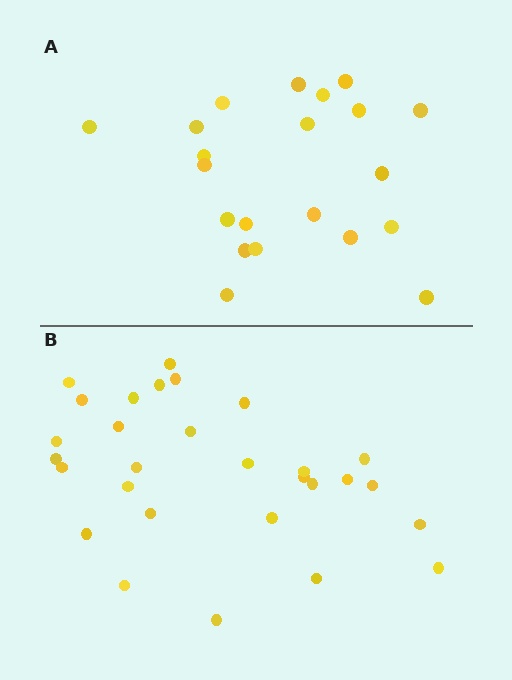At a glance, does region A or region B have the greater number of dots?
Region B (the bottom region) has more dots.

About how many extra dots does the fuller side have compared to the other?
Region B has roughly 8 or so more dots than region A.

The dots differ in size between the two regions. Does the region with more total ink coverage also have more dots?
No. Region A has more total ink coverage because its dots are larger, but region B actually contains more individual dots. Total area can be misleading — the number of items is what matters here.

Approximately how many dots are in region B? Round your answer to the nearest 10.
About 30 dots. (The exact count is 29, which rounds to 30.)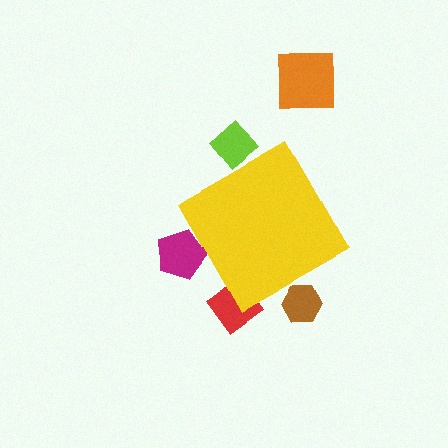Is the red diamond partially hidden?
Yes, the red diamond is partially hidden behind the yellow diamond.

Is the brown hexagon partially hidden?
Yes, the brown hexagon is partially hidden behind the yellow diamond.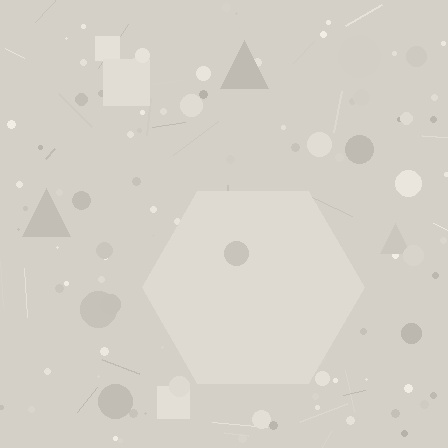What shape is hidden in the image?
A hexagon is hidden in the image.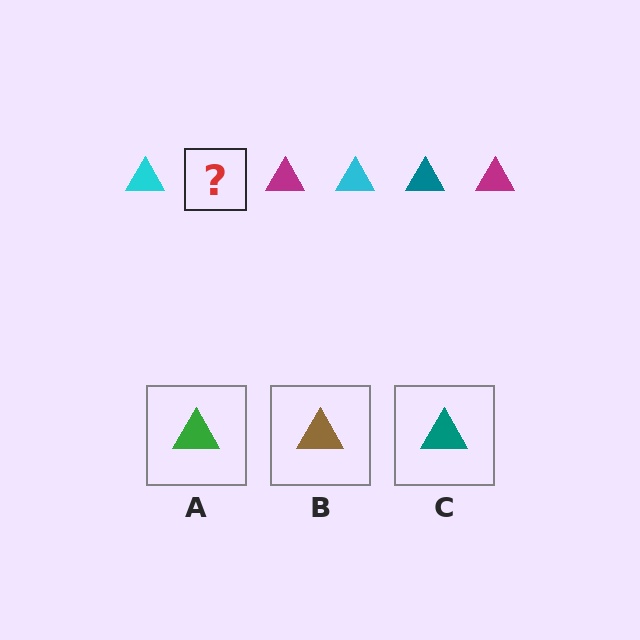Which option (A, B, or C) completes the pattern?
C.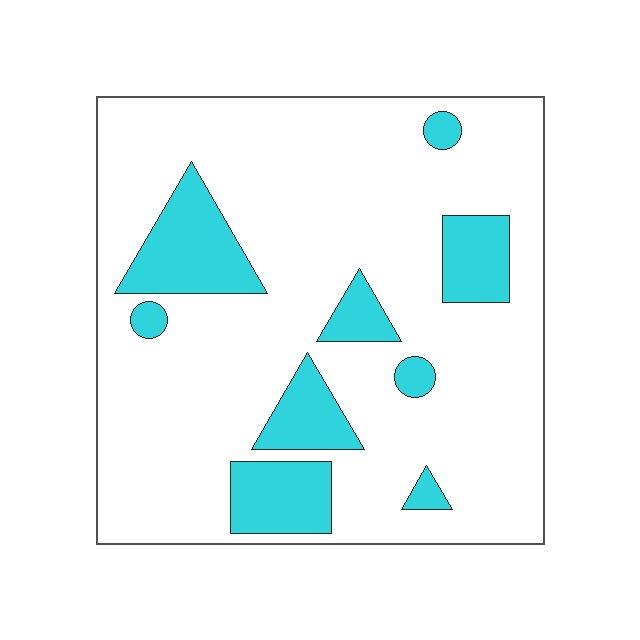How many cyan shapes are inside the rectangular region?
9.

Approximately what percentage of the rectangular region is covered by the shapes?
Approximately 20%.